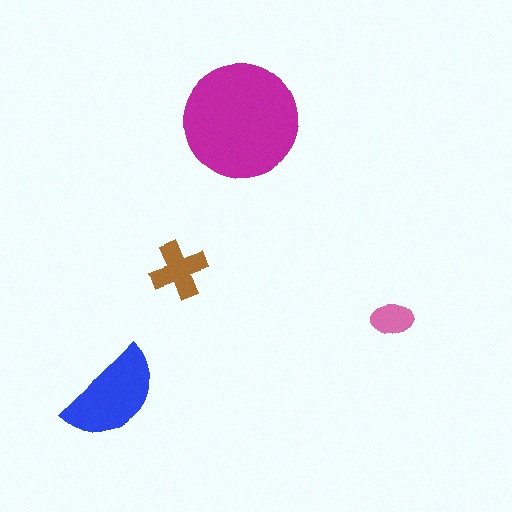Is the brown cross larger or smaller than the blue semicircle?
Smaller.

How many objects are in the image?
There are 4 objects in the image.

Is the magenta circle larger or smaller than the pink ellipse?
Larger.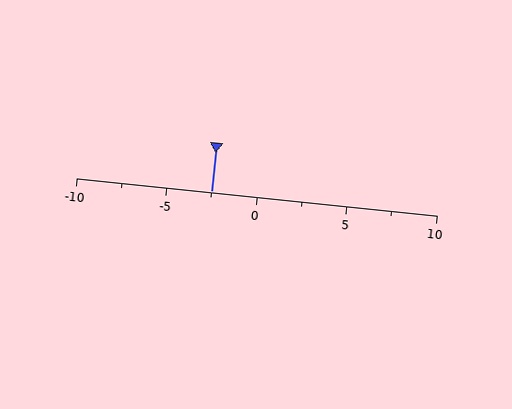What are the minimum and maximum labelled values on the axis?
The axis runs from -10 to 10.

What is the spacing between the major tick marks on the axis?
The major ticks are spaced 5 apart.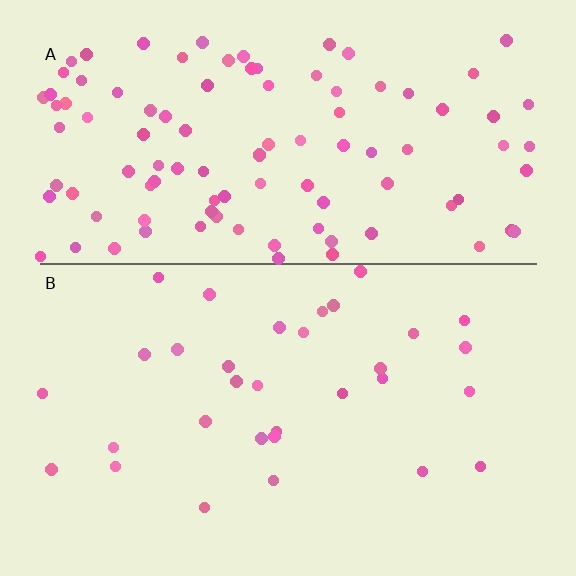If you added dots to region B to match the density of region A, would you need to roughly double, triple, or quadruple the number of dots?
Approximately triple.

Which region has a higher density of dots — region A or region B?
A (the top).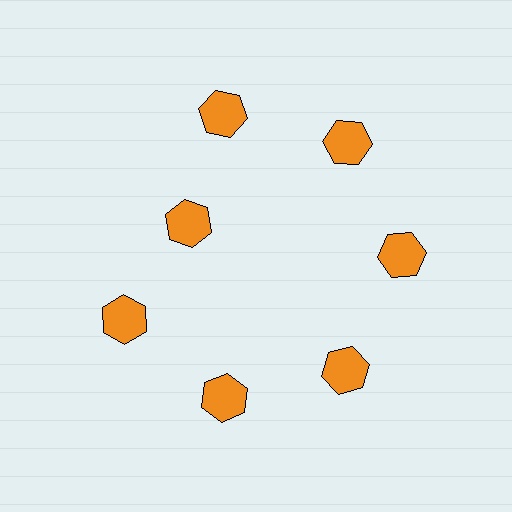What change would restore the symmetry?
The symmetry would be restored by moving it outward, back onto the ring so that all 7 hexagons sit at equal angles and equal distance from the center.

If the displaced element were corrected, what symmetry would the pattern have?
It would have 7-fold rotational symmetry — the pattern would map onto itself every 51 degrees.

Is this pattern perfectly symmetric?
No. The 7 orange hexagons are arranged in a ring, but one element near the 10 o'clock position is pulled inward toward the center, breaking the 7-fold rotational symmetry.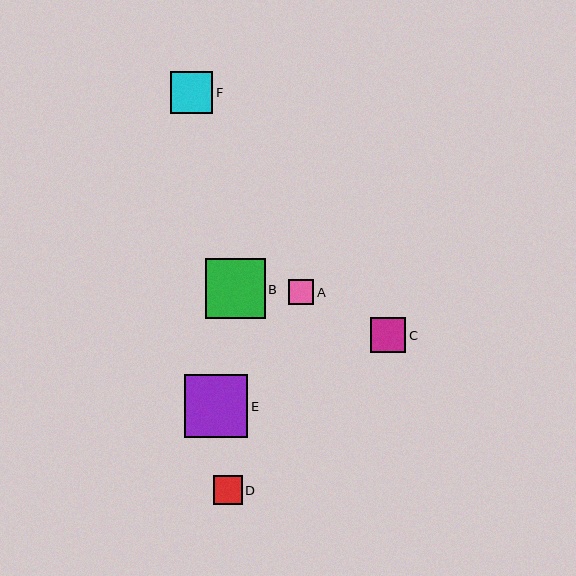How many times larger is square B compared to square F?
Square B is approximately 1.4 times the size of square F.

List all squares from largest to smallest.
From largest to smallest: E, B, F, C, D, A.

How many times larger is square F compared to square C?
Square F is approximately 1.2 times the size of square C.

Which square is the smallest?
Square A is the smallest with a size of approximately 26 pixels.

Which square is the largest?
Square E is the largest with a size of approximately 63 pixels.